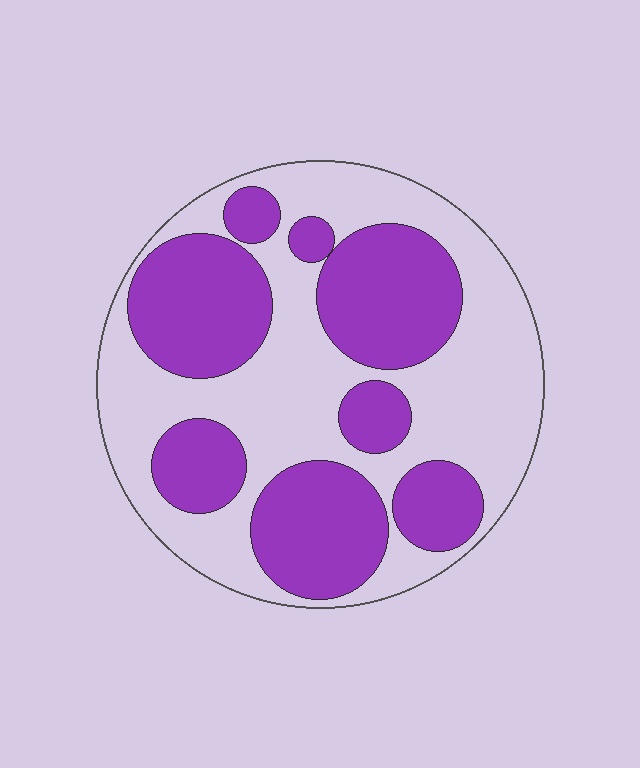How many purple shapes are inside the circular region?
8.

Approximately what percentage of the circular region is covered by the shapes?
Approximately 45%.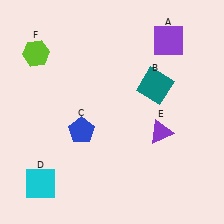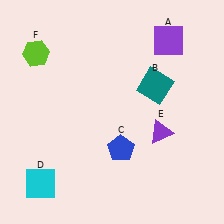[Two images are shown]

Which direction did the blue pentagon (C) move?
The blue pentagon (C) moved right.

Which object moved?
The blue pentagon (C) moved right.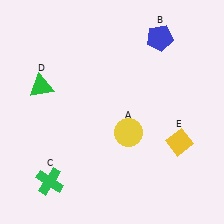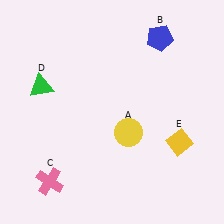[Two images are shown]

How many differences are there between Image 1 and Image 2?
There is 1 difference between the two images.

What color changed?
The cross (C) changed from green in Image 1 to pink in Image 2.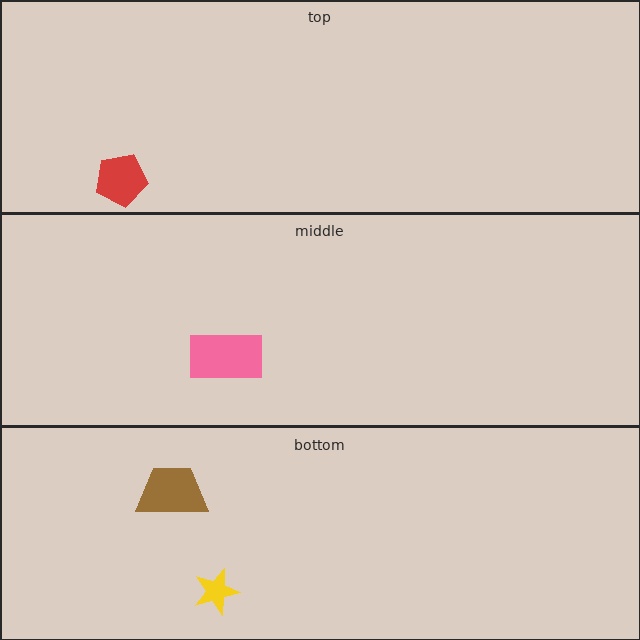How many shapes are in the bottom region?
2.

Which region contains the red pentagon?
The top region.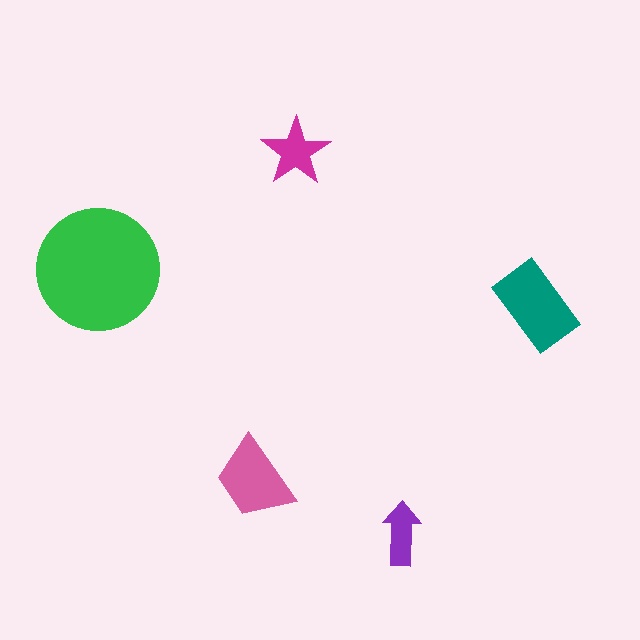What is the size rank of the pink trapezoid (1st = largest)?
3rd.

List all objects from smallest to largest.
The purple arrow, the magenta star, the pink trapezoid, the teal rectangle, the green circle.